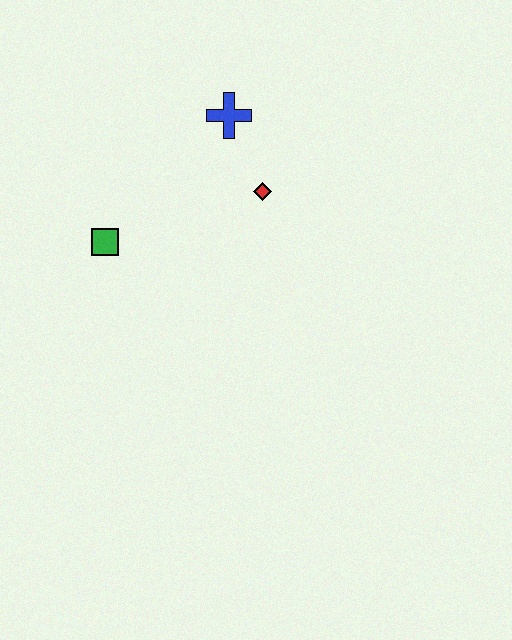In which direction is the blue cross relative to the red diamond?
The blue cross is above the red diamond.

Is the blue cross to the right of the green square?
Yes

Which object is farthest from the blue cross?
The green square is farthest from the blue cross.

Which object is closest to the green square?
The red diamond is closest to the green square.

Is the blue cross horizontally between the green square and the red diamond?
Yes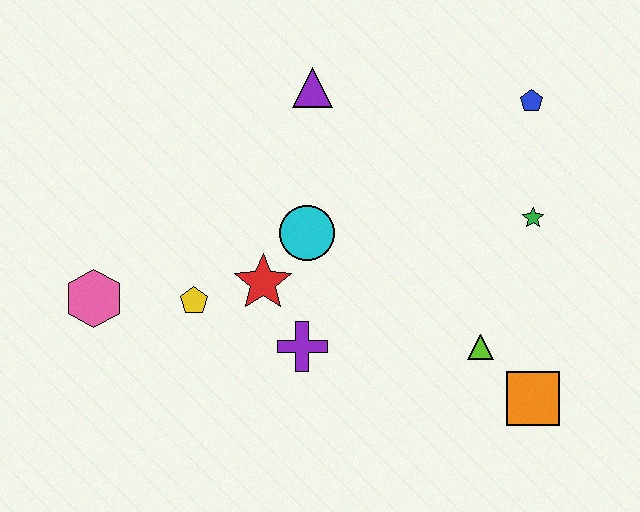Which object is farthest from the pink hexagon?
The blue pentagon is farthest from the pink hexagon.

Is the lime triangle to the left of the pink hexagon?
No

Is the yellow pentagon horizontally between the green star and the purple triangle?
No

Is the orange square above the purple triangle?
No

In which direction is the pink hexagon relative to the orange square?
The pink hexagon is to the left of the orange square.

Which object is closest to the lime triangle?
The orange square is closest to the lime triangle.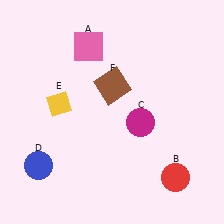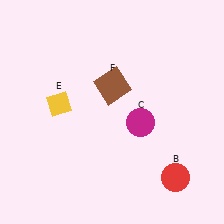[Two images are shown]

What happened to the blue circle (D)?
The blue circle (D) was removed in Image 2. It was in the bottom-left area of Image 1.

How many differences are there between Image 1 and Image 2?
There are 2 differences between the two images.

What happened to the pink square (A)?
The pink square (A) was removed in Image 2. It was in the top-left area of Image 1.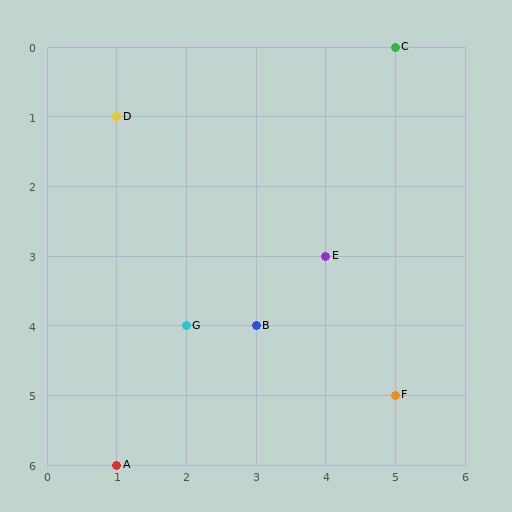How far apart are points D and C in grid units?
Points D and C are 4 columns and 1 row apart (about 4.1 grid units diagonally).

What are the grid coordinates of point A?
Point A is at grid coordinates (1, 6).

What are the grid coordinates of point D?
Point D is at grid coordinates (1, 1).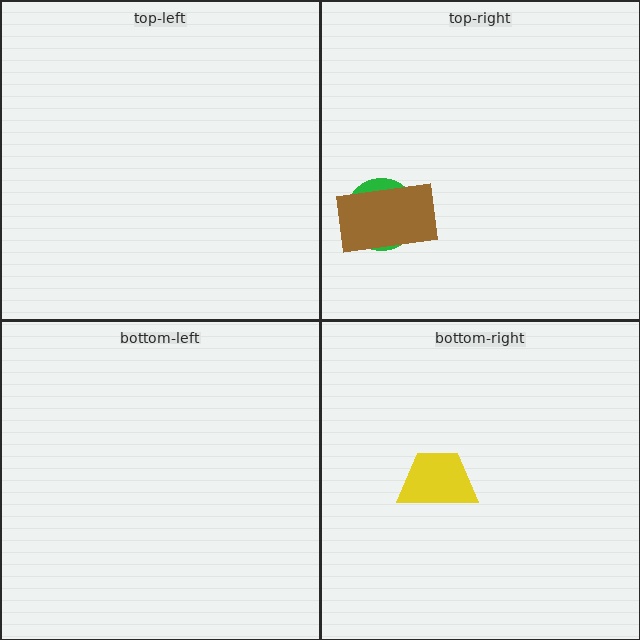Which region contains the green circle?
The top-right region.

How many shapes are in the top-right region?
2.